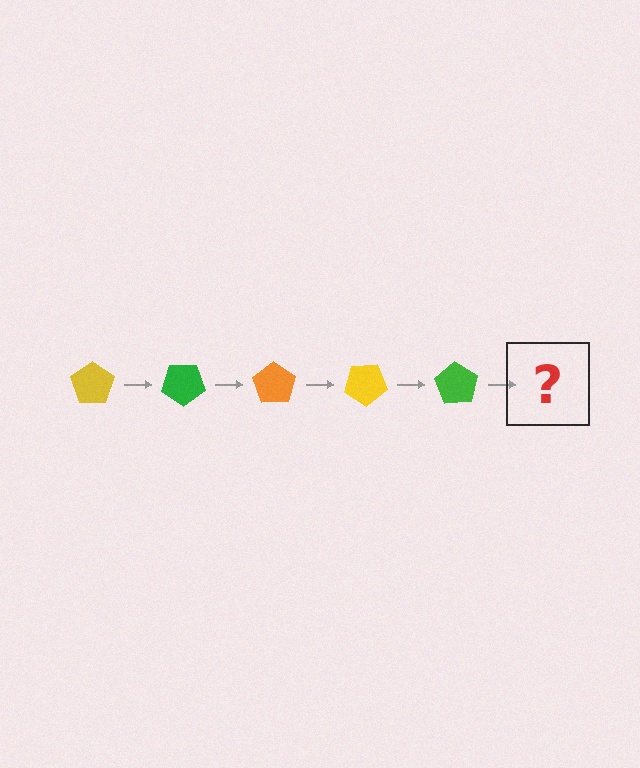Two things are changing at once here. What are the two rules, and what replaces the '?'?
The two rules are that it rotates 35 degrees each step and the color cycles through yellow, green, and orange. The '?' should be an orange pentagon, rotated 175 degrees from the start.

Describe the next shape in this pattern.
It should be an orange pentagon, rotated 175 degrees from the start.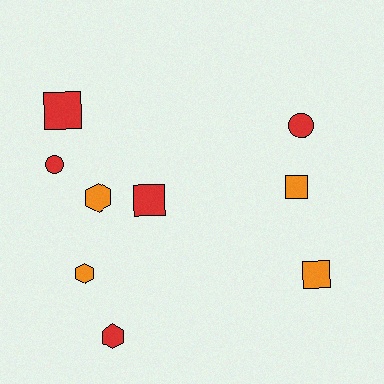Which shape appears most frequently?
Square, with 4 objects.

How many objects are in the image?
There are 9 objects.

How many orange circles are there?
There are no orange circles.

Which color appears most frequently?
Red, with 5 objects.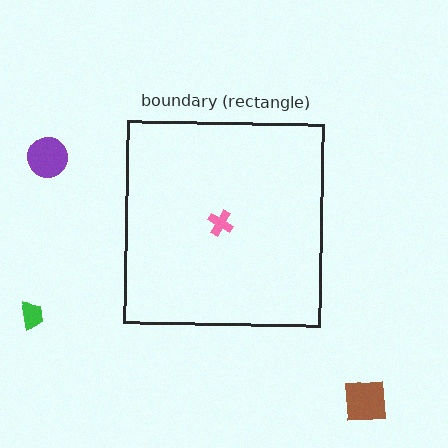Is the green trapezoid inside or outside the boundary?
Outside.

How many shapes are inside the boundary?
1 inside, 3 outside.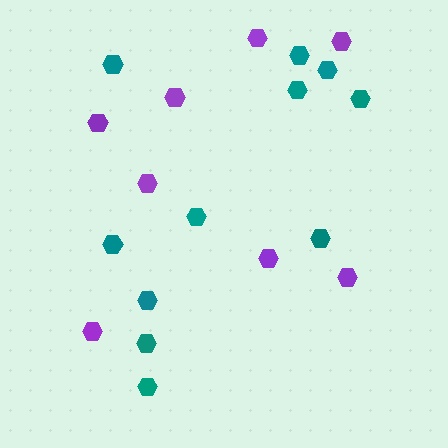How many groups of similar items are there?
There are 2 groups: one group of teal hexagons (11) and one group of purple hexagons (8).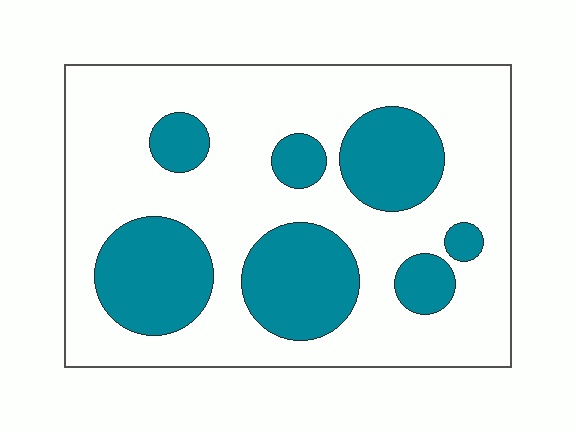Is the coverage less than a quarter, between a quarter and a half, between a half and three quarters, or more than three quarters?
Between a quarter and a half.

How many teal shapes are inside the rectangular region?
7.